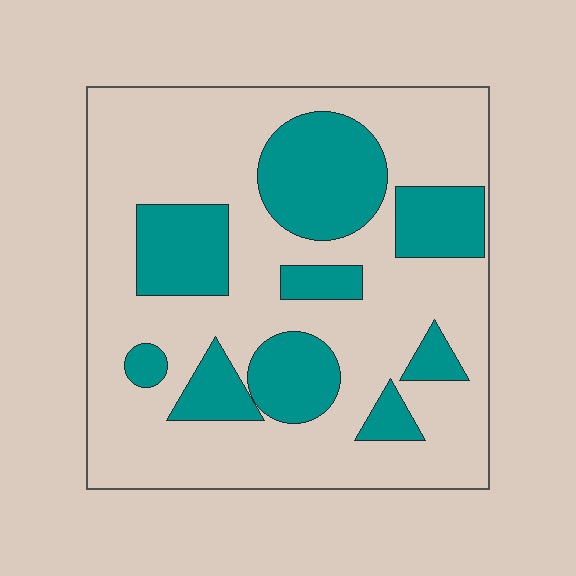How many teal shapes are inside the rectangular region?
9.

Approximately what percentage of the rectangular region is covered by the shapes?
Approximately 30%.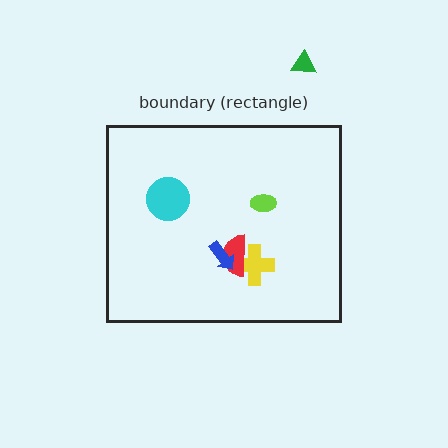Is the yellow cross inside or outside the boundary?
Inside.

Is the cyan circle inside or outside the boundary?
Inside.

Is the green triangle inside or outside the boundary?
Outside.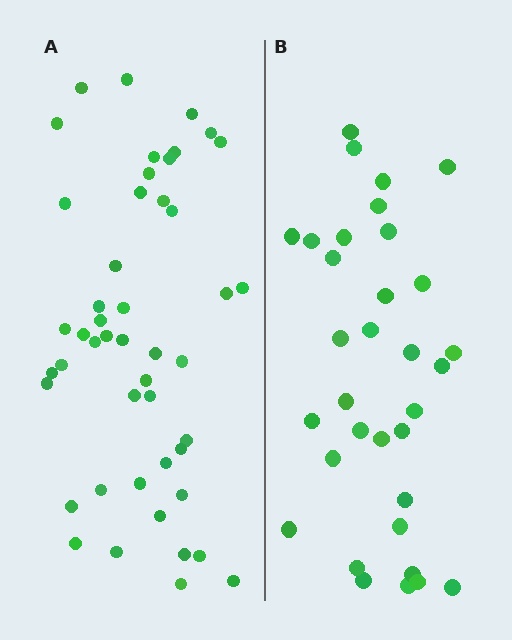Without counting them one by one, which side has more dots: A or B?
Region A (the left region) has more dots.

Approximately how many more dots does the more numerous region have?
Region A has approximately 15 more dots than region B.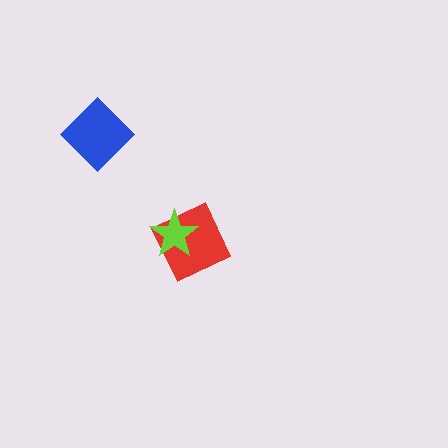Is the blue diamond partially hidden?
No, no other shape covers it.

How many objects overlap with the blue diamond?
0 objects overlap with the blue diamond.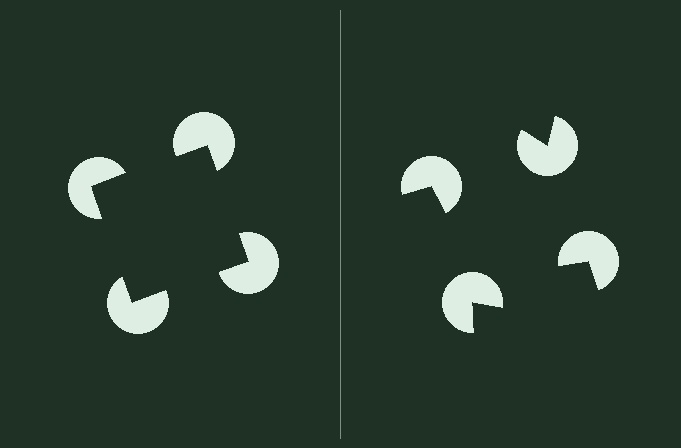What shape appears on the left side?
An illusory square.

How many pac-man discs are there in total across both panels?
8 — 4 on each side.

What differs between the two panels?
The pac-man discs are positioned identically on both sides; only the wedge orientations differ. On the left they align to a square; on the right they are misaligned.